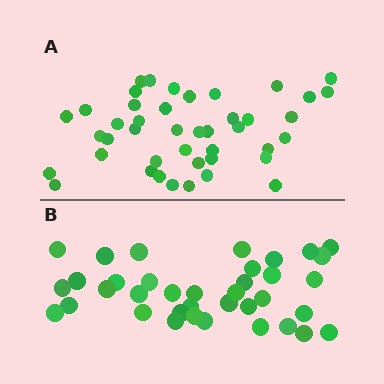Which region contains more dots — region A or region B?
Region A (the top region) has more dots.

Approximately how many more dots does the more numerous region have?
Region A has about 6 more dots than region B.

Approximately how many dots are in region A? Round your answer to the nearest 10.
About 40 dots. (The exact count is 43, which rounds to 40.)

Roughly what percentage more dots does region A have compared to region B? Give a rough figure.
About 15% more.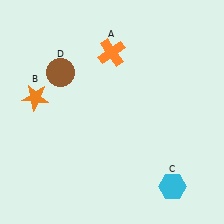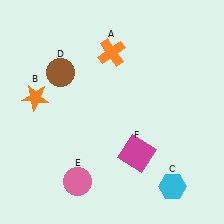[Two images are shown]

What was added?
A pink circle (E), a magenta square (F) were added in Image 2.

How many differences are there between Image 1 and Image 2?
There are 2 differences between the two images.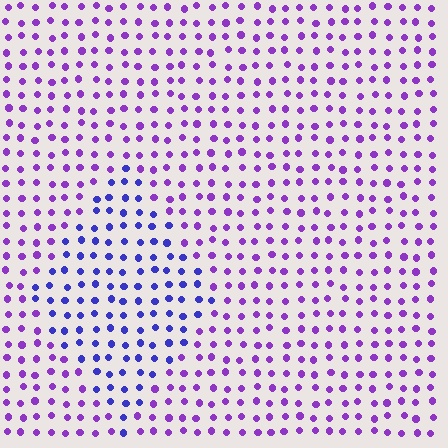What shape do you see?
I see a diamond.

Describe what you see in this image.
The image is filled with small purple elements in a uniform arrangement. A diamond-shaped region is visible where the elements are tinted to a slightly different hue, forming a subtle color boundary.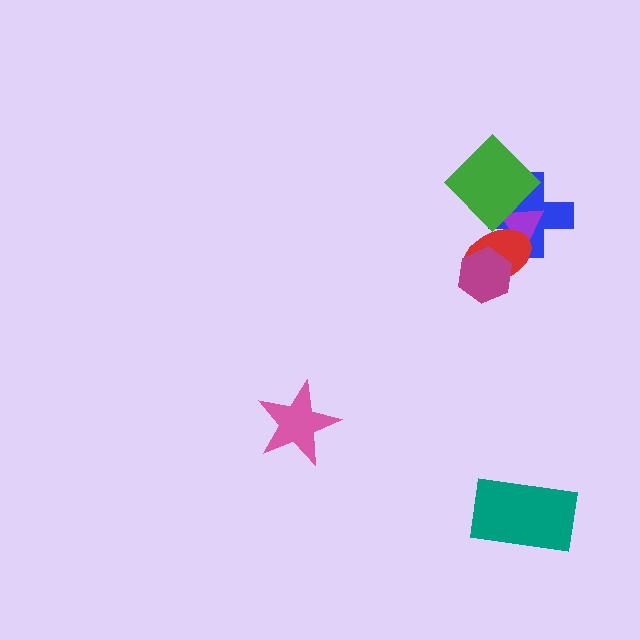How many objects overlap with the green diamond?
3 objects overlap with the green diamond.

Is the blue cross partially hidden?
Yes, it is partially covered by another shape.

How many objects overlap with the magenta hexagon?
1 object overlaps with the magenta hexagon.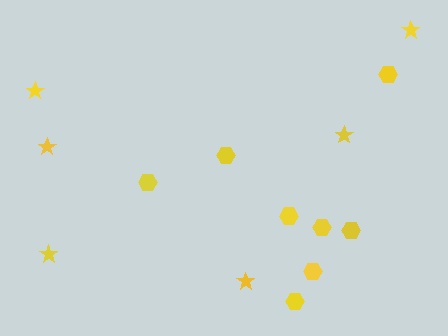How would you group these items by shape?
There are 2 groups: one group of hexagons (8) and one group of stars (6).